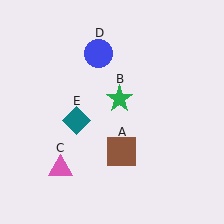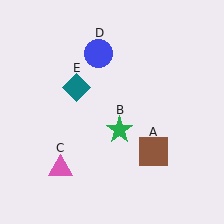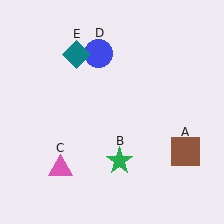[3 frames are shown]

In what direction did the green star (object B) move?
The green star (object B) moved down.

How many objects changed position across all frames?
3 objects changed position: brown square (object A), green star (object B), teal diamond (object E).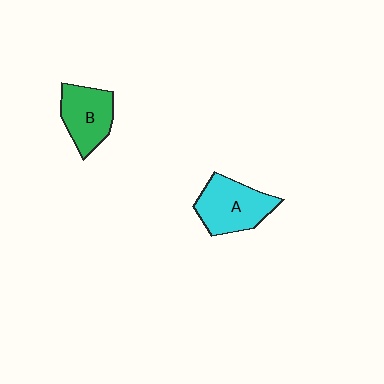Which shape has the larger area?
Shape A (cyan).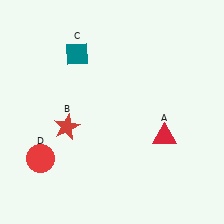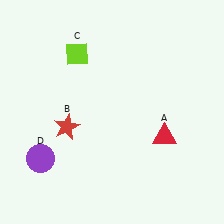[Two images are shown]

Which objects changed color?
C changed from teal to lime. D changed from red to purple.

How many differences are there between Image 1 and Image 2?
There are 2 differences between the two images.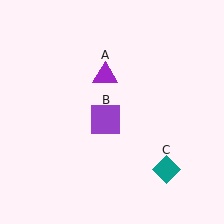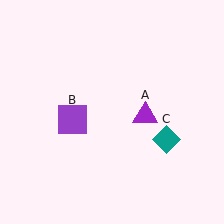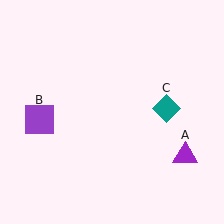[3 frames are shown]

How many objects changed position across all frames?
3 objects changed position: purple triangle (object A), purple square (object B), teal diamond (object C).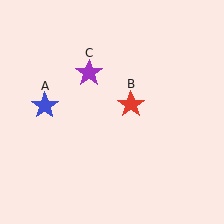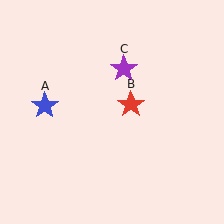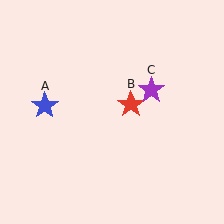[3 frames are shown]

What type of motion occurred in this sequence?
The purple star (object C) rotated clockwise around the center of the scene.